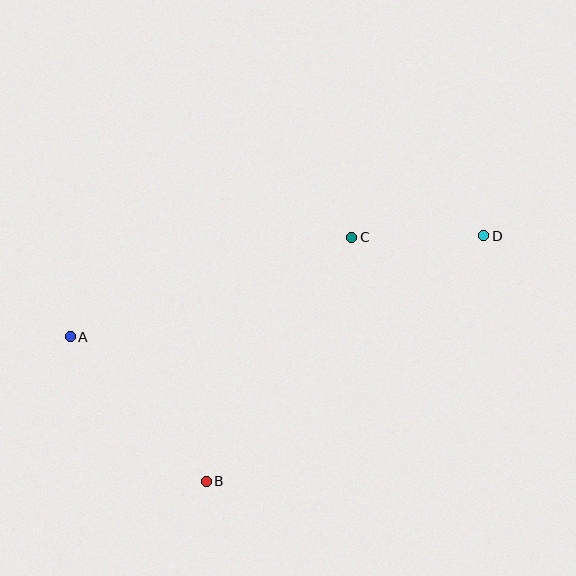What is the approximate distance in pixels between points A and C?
The distance between A and C is approximately 299 pixels.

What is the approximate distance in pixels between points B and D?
The distance between B and D is approximately 371 pixels.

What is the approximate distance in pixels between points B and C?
The distance between B and C is approximately 284 pixels.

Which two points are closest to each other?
Points C and D are closest to each other.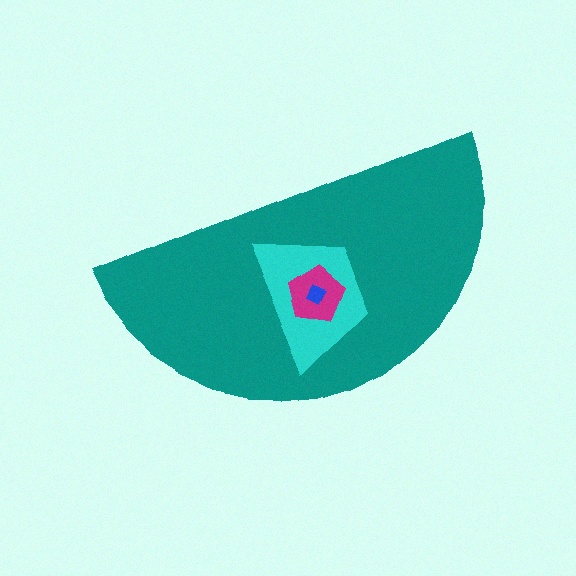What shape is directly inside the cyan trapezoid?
The magenta pentagon.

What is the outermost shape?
The teal semicircle.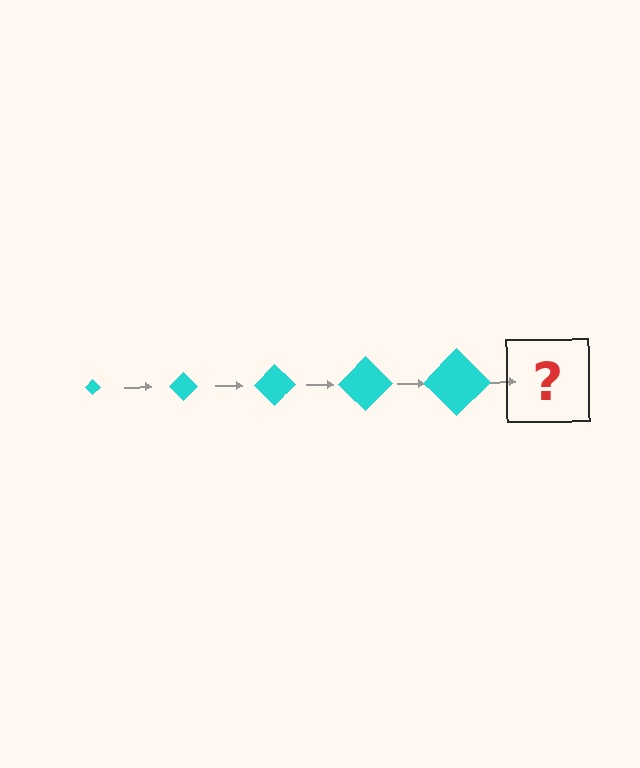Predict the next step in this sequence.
The next step is a cyan diamond, larger than the previous one.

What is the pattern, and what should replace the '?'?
The pattern is that the diamond gets progressively larger each step. The '?' should be a cyan diamond, larger than the previous one.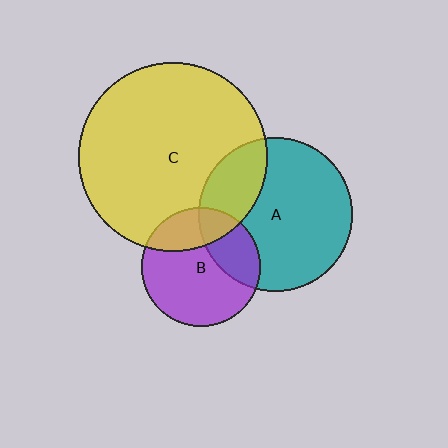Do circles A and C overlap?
Yes.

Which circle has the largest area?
Circle C (yellow).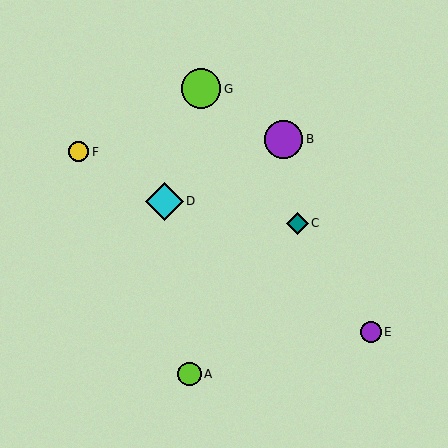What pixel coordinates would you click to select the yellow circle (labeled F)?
Click at (78, 152) to select the yellow circle F.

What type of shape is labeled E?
Shape E is a purple circle.